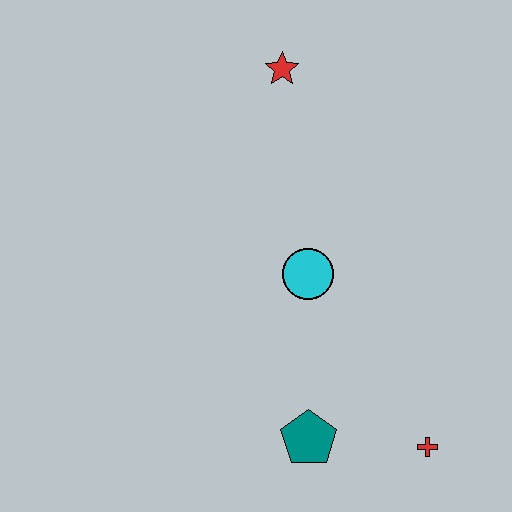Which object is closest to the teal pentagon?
The red cross is closest to the teal pentagon.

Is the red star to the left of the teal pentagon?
Yes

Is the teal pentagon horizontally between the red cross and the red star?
Yes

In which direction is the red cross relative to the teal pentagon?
The red cross is to the right of the teal pentagon.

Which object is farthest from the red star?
The red cross is farthest from the red star.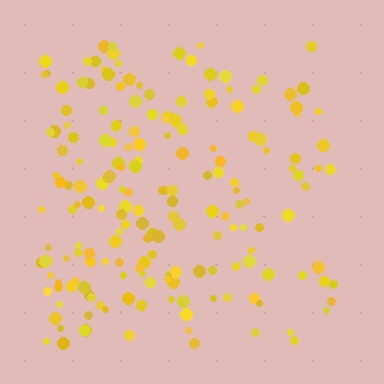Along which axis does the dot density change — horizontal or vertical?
Horizontal.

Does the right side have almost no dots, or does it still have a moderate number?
Still a moderate number, just noticeably fewer than the left.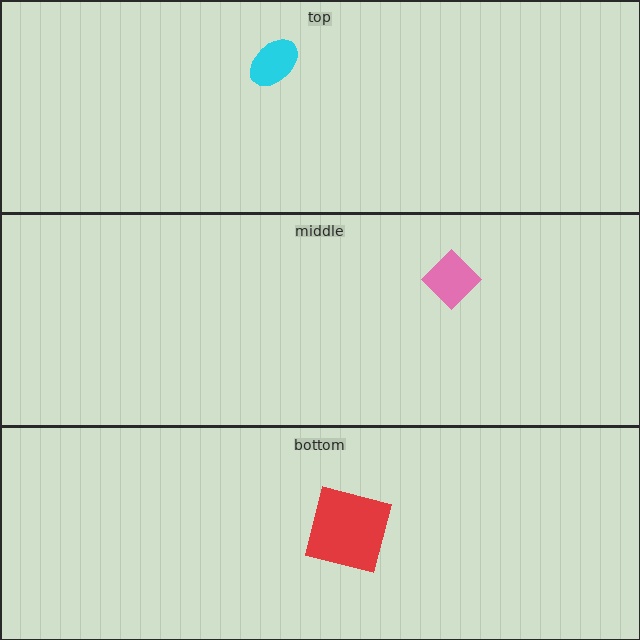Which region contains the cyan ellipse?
The top region.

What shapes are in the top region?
The cyan ellipse.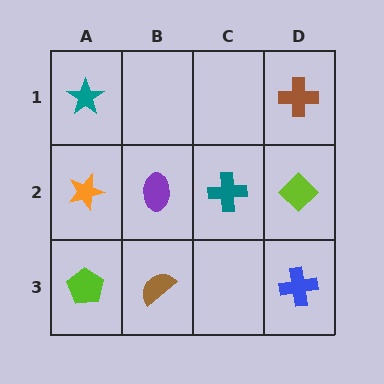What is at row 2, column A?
An orange star.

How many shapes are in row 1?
2 shapes.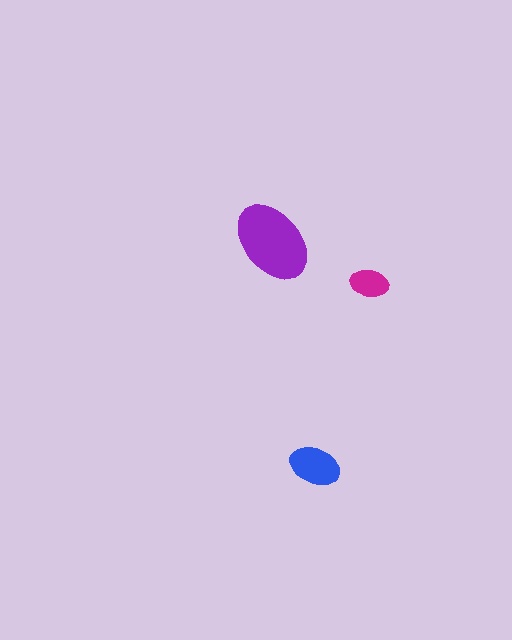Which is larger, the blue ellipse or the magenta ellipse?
The blue one.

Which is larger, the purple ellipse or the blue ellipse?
The purple one.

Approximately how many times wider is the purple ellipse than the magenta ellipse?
About 2 times wider.